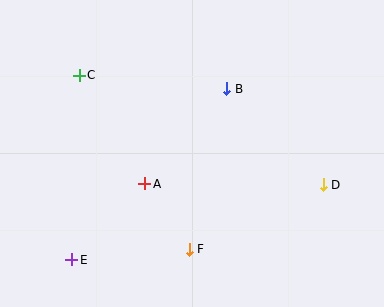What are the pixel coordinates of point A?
Point A is at (145, 184).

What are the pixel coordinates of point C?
Point C is at (79, 75).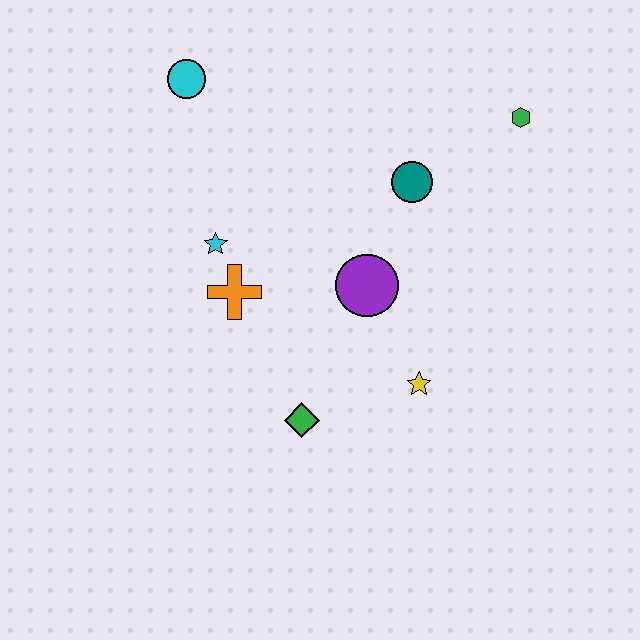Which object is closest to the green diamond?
The yellow star is closest to the green diamond.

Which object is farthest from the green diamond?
The green hexagon is farthest from the green diamond.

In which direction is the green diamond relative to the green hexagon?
The green diamond is below the green hexagon.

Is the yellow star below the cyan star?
Yes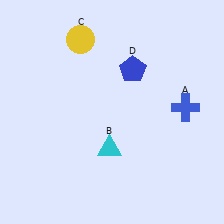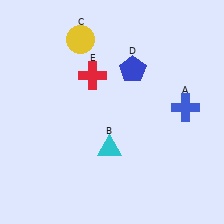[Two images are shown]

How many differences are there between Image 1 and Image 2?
There is 1 difference between the two images.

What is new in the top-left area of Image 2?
A red cross (E) was added in the top-left area of Image 2.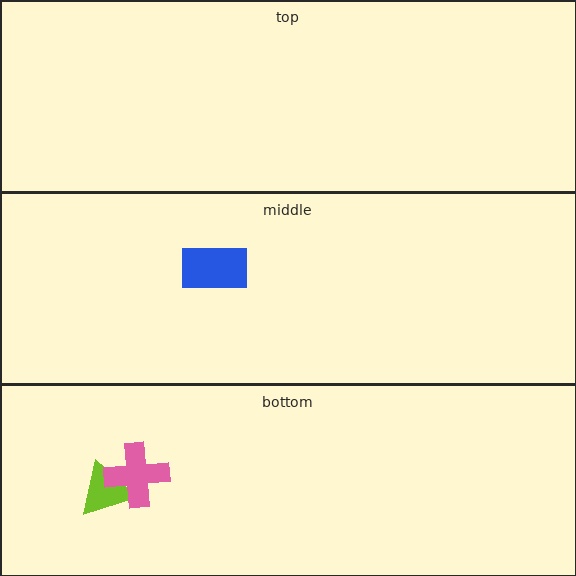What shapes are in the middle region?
The blue rectangle.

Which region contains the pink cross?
The bottom region.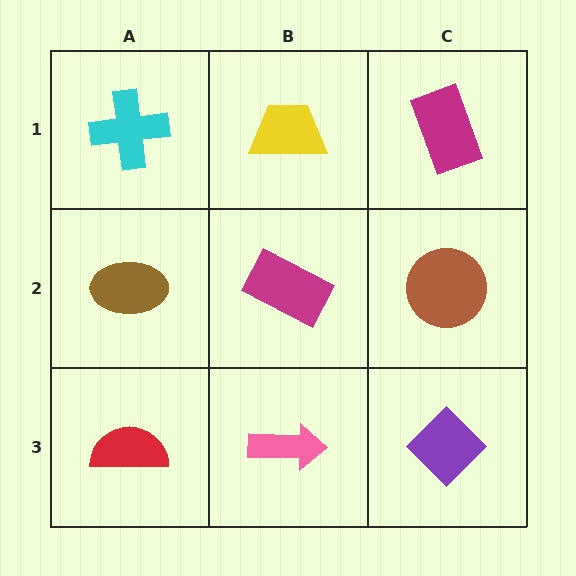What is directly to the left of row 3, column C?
A pink arrow.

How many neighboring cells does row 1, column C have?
2.